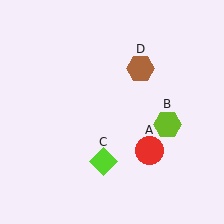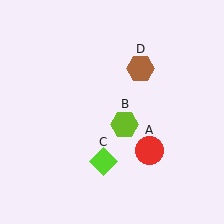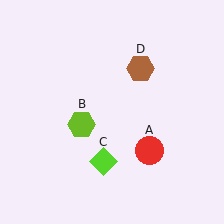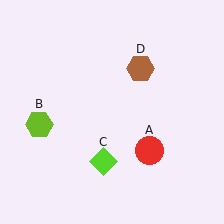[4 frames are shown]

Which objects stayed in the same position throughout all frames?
Red circle (object A) and lime diamond (object C) and brown hexagon (object D) remained stationary.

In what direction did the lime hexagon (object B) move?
The lime hexagon (object B) moved left.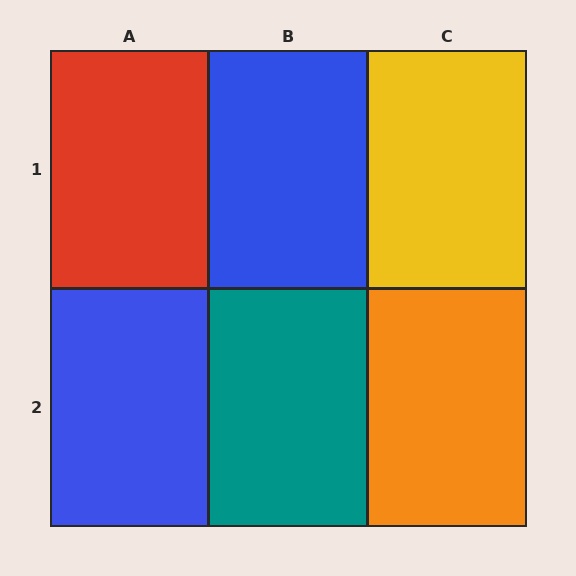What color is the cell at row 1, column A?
Red.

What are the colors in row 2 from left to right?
Blue, teal, orange.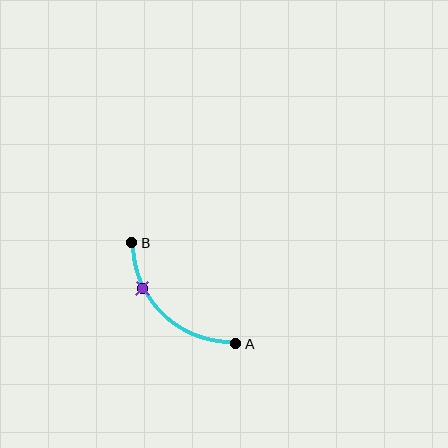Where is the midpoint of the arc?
The arc midpoint is the point on the curve farthest from the straight line joining A and B. It sits below and to the left of that line.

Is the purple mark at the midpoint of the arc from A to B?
No. The purple mark lies on the arc but is closer to endpoint B. The arc midpoint would be at the point on the curve equidistant along the arc from both A and B.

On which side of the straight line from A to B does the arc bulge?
The arc bulges below and to the left of the straight line connecting A and B.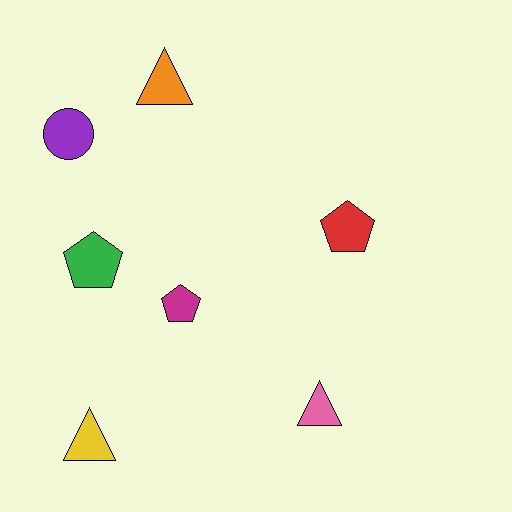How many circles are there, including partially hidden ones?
There is 1 circle.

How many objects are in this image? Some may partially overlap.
There are 7 objects.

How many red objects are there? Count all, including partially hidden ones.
There is 1 red object.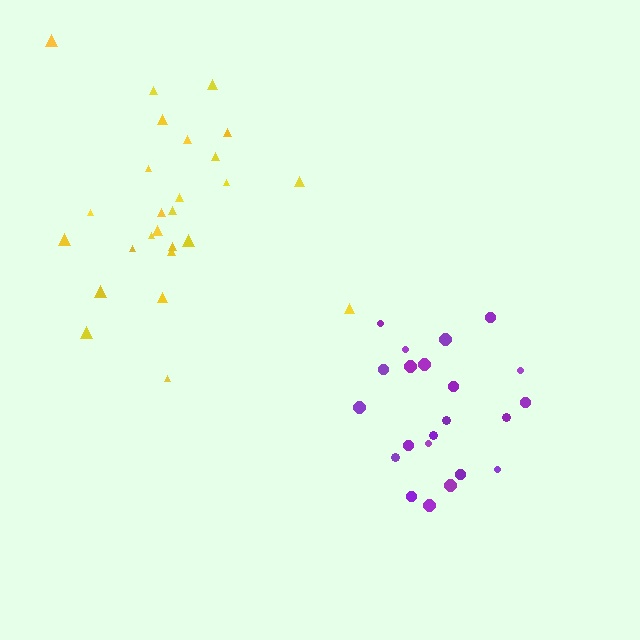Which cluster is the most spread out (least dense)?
Yellow.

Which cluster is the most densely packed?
Purple.